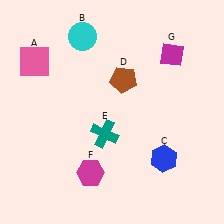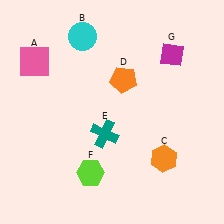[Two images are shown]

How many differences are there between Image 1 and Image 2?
There are 3 differences between the two images.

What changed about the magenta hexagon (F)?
In Image 1, F is magenta. In Image 2, it changed to lime.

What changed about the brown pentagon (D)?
In Image 1, D is brown. In Image 2, it changed to orange.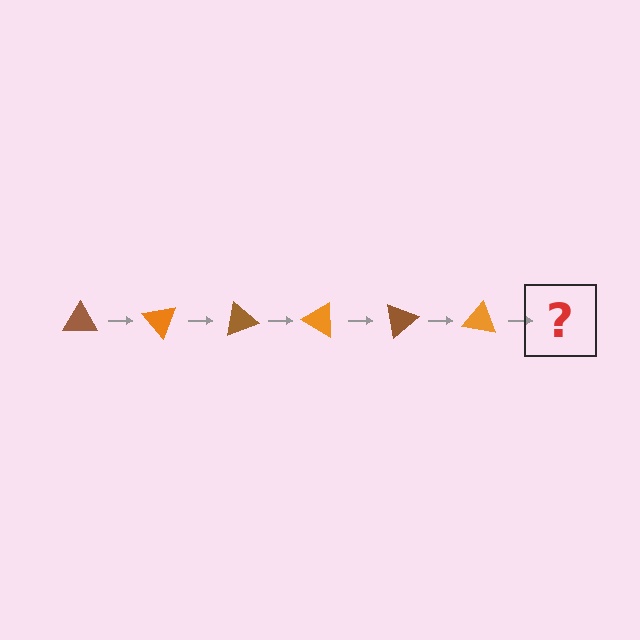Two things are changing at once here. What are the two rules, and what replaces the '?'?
The two rules are that it rotates 50 degrees each step and the color cycles through brown and orange. The '?' should be a brown triangle, rotated 300 degrees from the start.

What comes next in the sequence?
The next element should be a brown triangle, rotated 300 degrees from the start.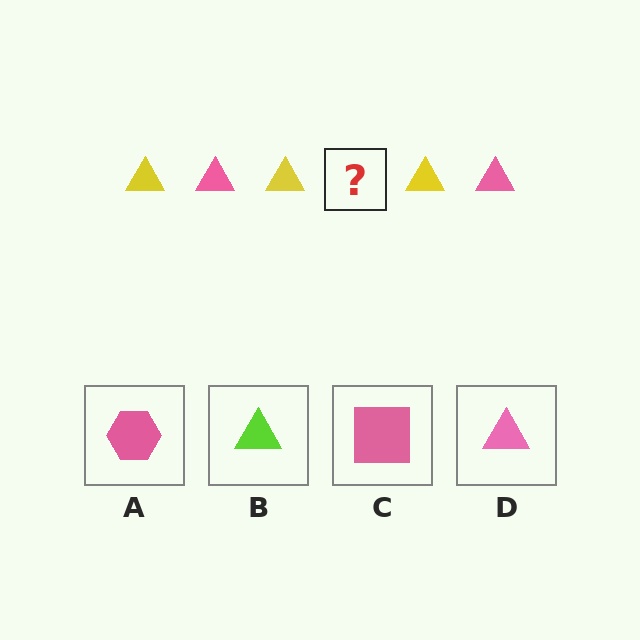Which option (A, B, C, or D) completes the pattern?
D.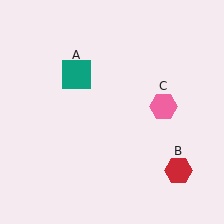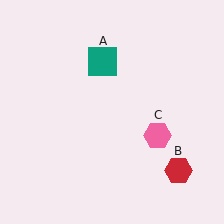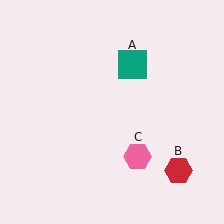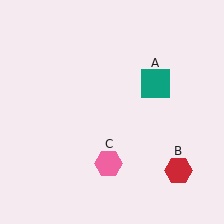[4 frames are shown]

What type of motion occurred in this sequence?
The teal square (object A), pink hexagon (object C) rotated clockwise around the center of the scene.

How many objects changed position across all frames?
2 objects changed position: teal square (object A), pink hexagon (object C).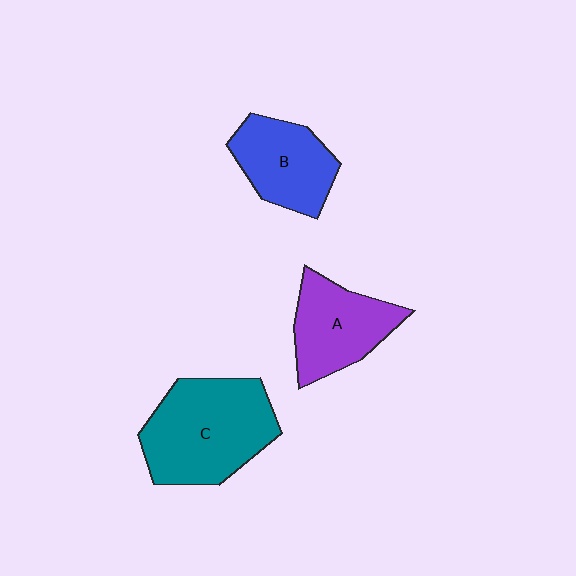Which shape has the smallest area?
Shape B (blue).